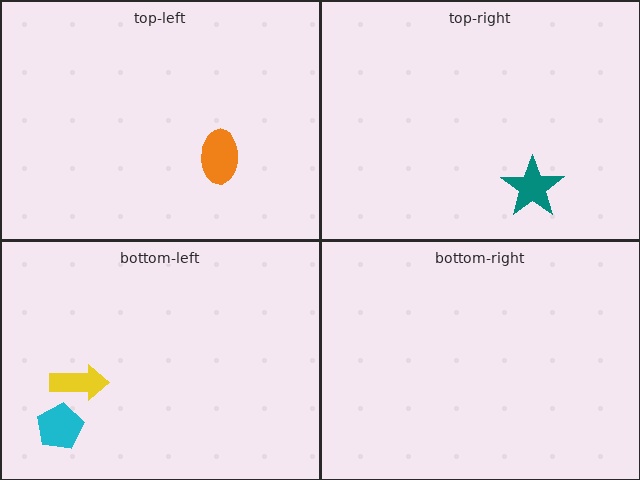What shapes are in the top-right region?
The teal star.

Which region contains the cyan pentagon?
The bottom-left region.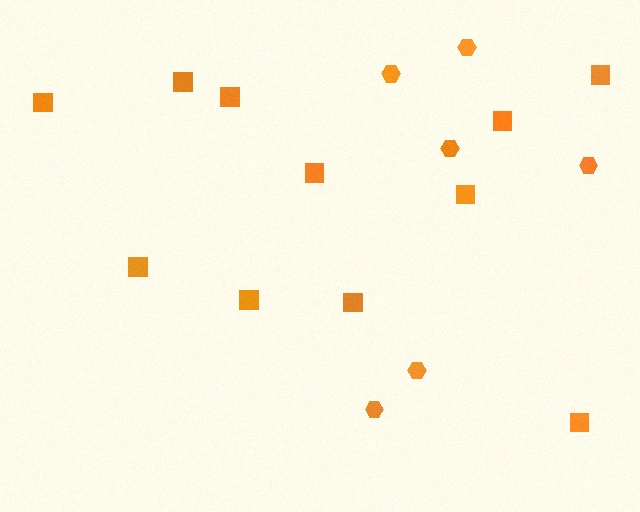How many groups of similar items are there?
There are 2 groups: one group of squares (11) and one group of hexagons (6).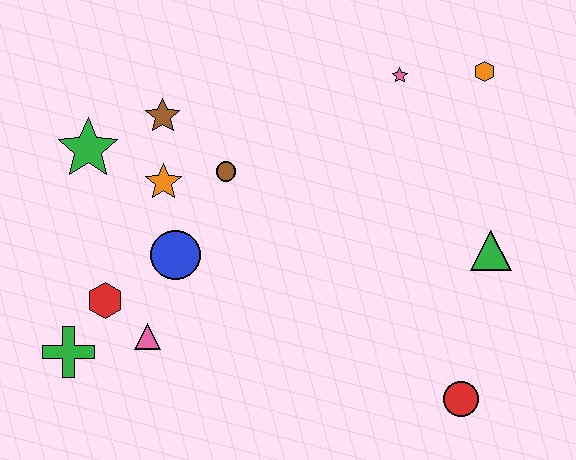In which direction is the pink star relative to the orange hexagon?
The pink star is to the left of the orange hexagon.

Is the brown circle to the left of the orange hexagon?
Yes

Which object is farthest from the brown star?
The red circle is farthest from the brown star.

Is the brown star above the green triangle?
Yes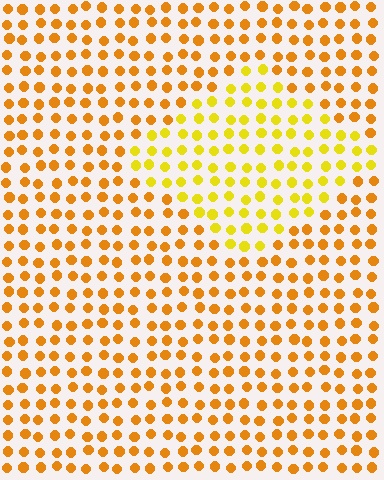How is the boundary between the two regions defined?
The boundary is defined purely by a slight shift in hue (about 25 degrees). Spacing, size, and orientation are identical on both sides.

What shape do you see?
I see a diamond.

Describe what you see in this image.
The image is filled with small orange elements in a uniform arrangement. A diamond-shaped region is visible where the elements are tinted to a slightly different hue, forming a subtle color boundary.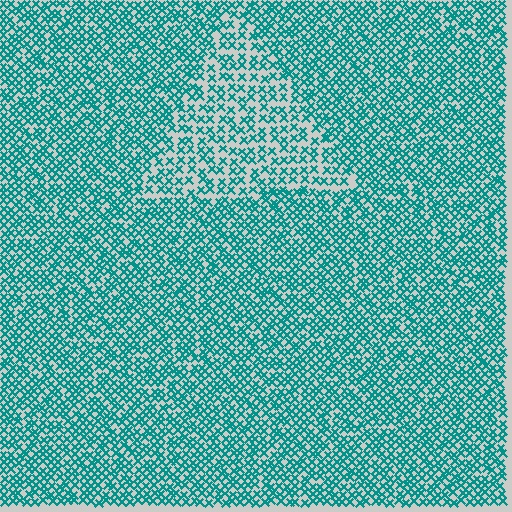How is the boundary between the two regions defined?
The boundary is defined by a change in element density (approximately 1.7x ratio). All elements are the same color, size, and shape.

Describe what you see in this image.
The image contains small teal elements arranged at two different densities. A triangle-shaped region is visible where the elements are less densely packed than the surrounding area.